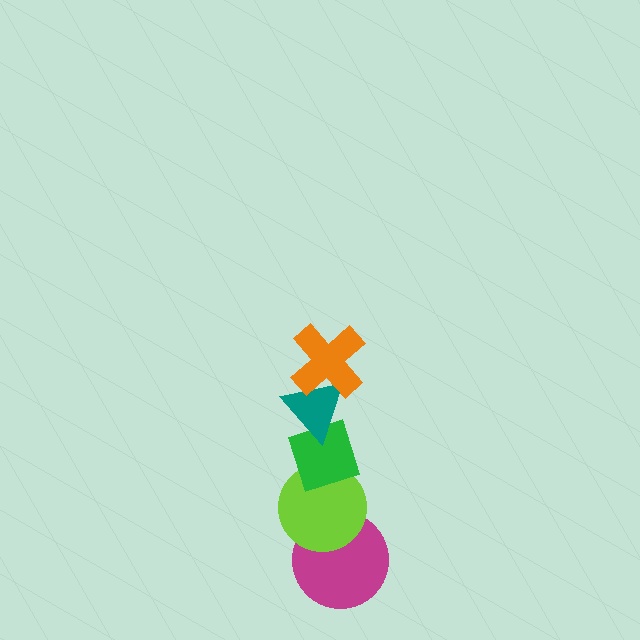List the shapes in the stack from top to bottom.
From top to bottom: the orange cross, the teal triangle, the green diamond, the lime circle, the magenta circle.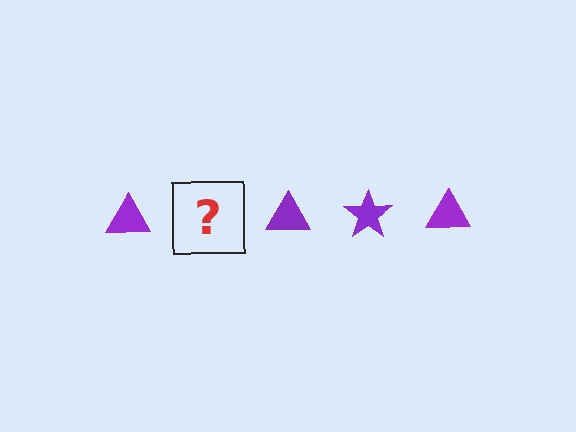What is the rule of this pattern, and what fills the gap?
The rule is that the pattern cycles through triangle, star shapes in purple. The gap should be filled with a purple star.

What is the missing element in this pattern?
The missing element is a purple star.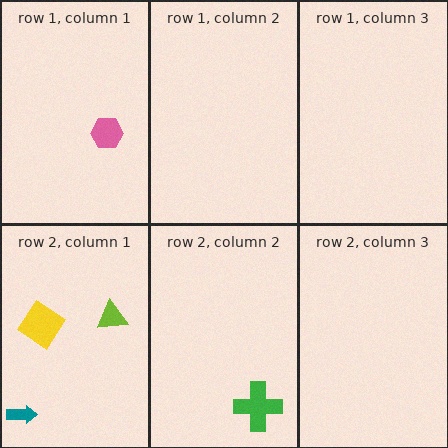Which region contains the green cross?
The row 2, column 2 region.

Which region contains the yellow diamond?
The row 2, column 1 region.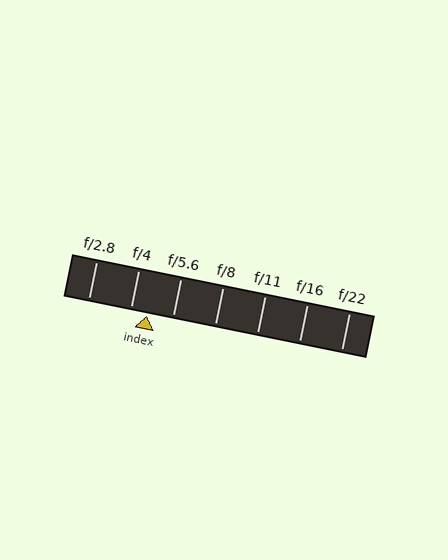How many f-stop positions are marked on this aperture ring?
There are 7 f-stop positions marked.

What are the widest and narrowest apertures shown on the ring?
The widest aperture shown is f/2.8 and the narrowest is f/22.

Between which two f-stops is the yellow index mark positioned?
The index mark is between f/4 and f/5.6.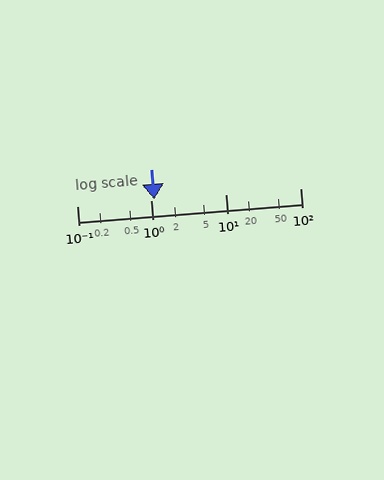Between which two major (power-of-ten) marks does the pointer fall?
The pointer is between 1 and 10.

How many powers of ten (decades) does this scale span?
The scale spans 3 decades, from 0.1 to 100.